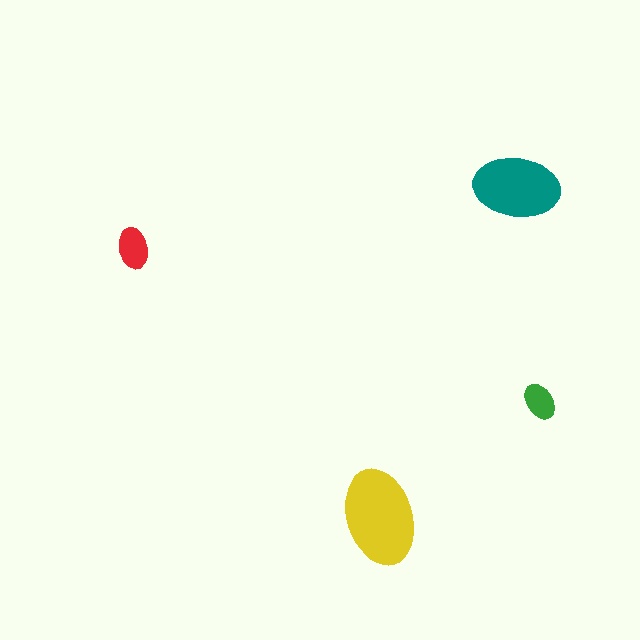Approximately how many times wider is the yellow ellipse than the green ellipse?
About 2.5 times wider.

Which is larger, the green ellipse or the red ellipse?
The red one.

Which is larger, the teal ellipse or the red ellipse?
The teal one.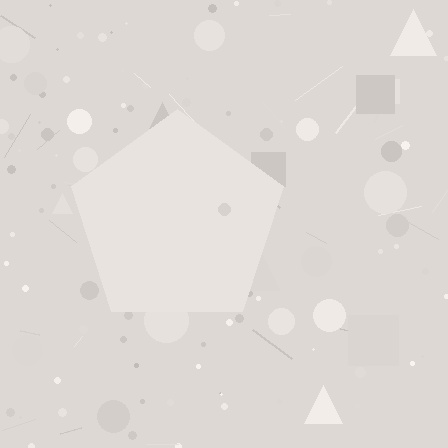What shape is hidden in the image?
A pentagon is hidden in the image.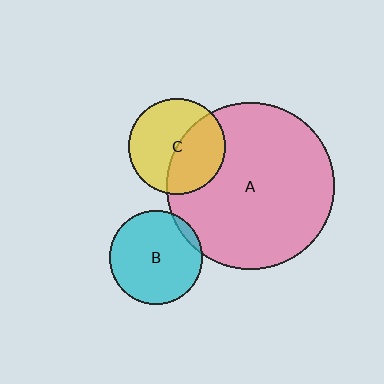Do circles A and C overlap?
Yes.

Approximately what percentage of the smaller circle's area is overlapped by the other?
Approximately 45%.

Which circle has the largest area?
Circle A (pink).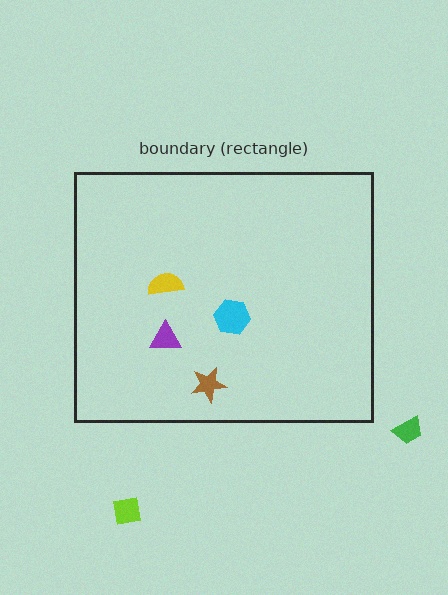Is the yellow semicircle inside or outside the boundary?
Inside.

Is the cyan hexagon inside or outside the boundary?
Inside.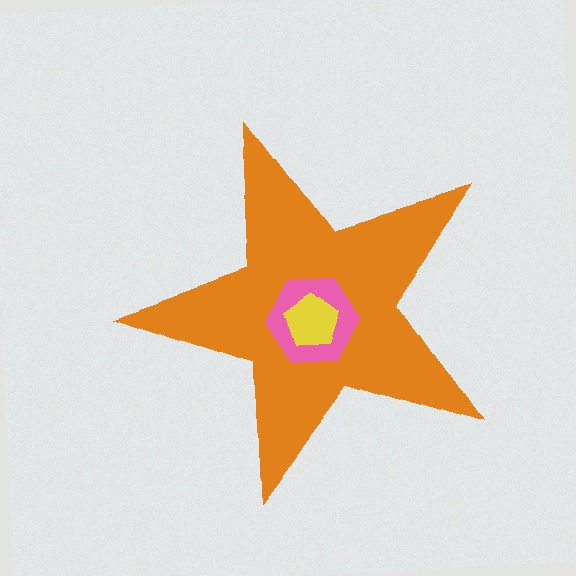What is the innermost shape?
The yellow pentagon.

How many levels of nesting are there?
3.